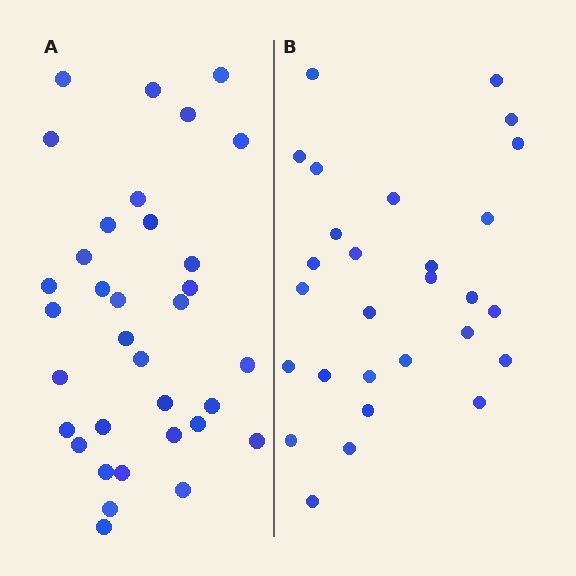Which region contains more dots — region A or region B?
Region A (the left region) has more dots.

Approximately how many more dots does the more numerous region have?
Region A has about 6 more dots than region B.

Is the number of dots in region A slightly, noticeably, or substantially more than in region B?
Region A has only slightly more — the two regions are fairly close. The ratio is roughly 1.2 to 1.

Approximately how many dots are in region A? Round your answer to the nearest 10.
About 30 dots. (The exact count is 34, which rounds to 30.)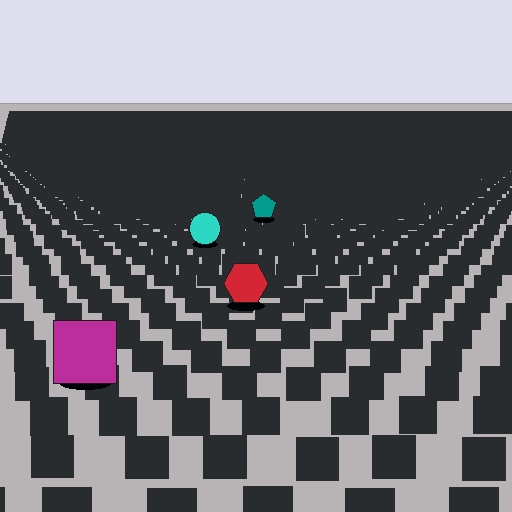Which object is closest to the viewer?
The magenta square is closest. The texture marks near it are larger and more spread out.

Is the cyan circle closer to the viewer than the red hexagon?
No. The red hexagon is closer — you can tell from the texture gradient: the ground texture is coarser near it.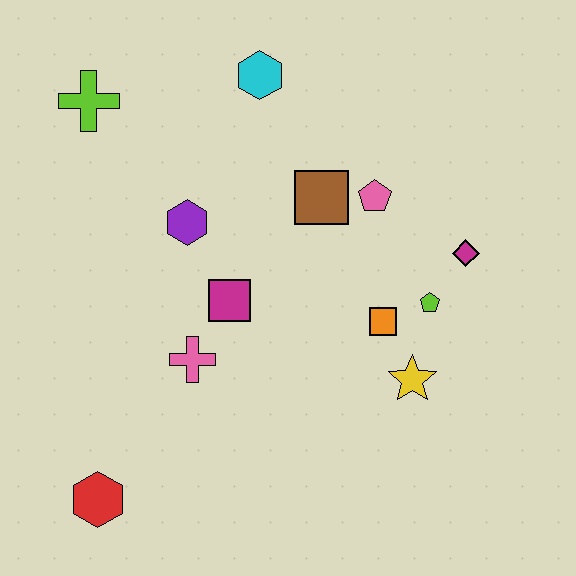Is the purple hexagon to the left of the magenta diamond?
Yes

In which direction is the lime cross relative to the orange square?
The lime cross is to the left of the orange square.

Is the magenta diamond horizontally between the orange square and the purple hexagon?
No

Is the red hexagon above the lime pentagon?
No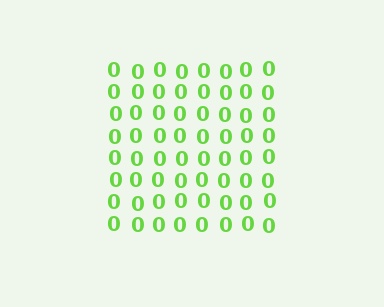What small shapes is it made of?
It is made of small digit 0's.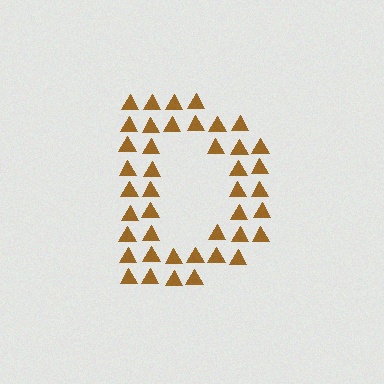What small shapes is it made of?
It is made of small triangles.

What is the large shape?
The large shape is the letter D.